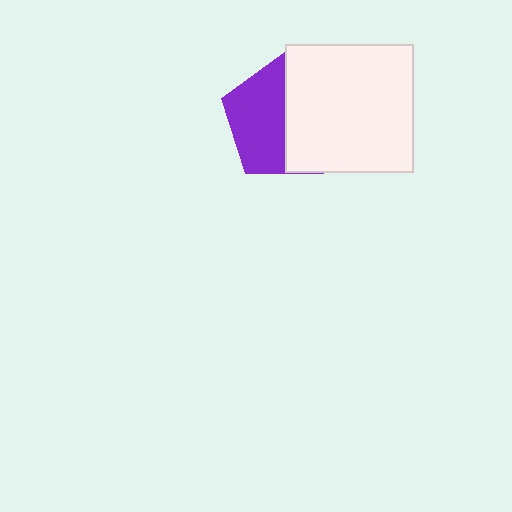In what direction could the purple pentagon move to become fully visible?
The purple pentagon could move left. That would shift it out from behind the white square entirely.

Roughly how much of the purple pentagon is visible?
About half of it is visible (roughly 51%).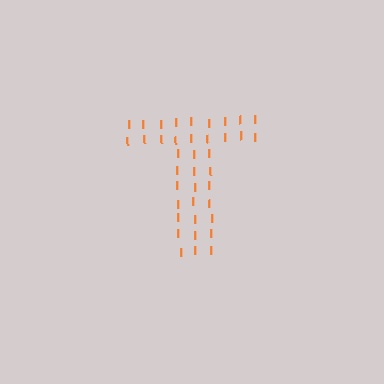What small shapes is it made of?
It is made of small letter I's.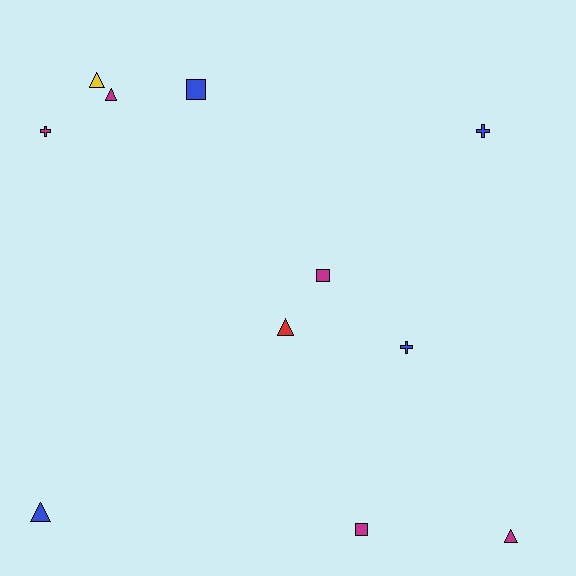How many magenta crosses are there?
There is 1 magenta cross.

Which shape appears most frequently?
Triangle, with 5 objects.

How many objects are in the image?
There are 11 objects.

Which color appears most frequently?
Magenta, with 5 objects.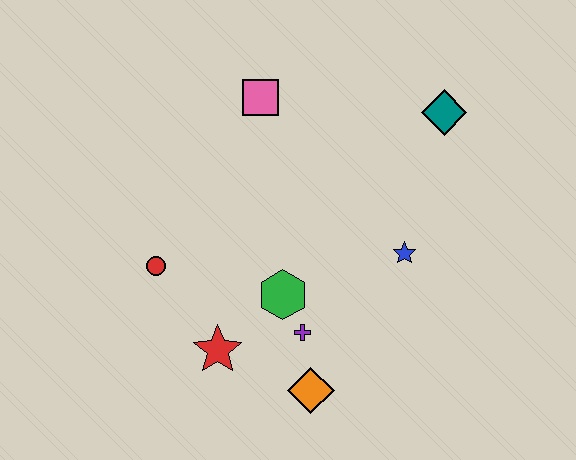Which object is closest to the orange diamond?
The purple cross is closest to the orange diamond.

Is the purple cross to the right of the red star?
Yes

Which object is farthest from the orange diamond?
The teal diamond is farthest from the orange diamond.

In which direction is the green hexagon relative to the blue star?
The green hexagon is to the left of the blue star.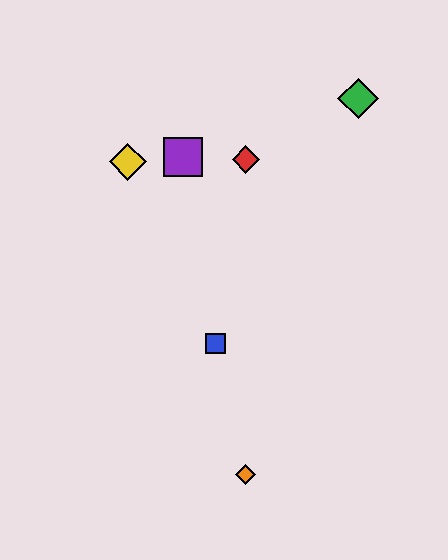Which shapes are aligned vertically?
The red diamond, the orange diamond are aligned vertically.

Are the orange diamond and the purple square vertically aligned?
No, the orange diamond is at x≈246 and the purple square is at x≈183.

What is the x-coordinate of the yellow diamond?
The yellow diamond is at x≈128.